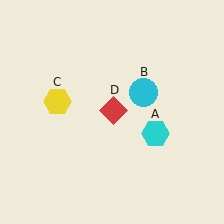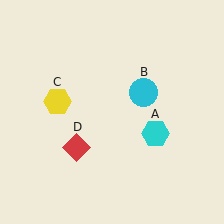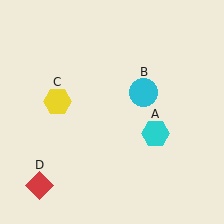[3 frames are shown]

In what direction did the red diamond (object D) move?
The red diamond (object D) moved down and to the left.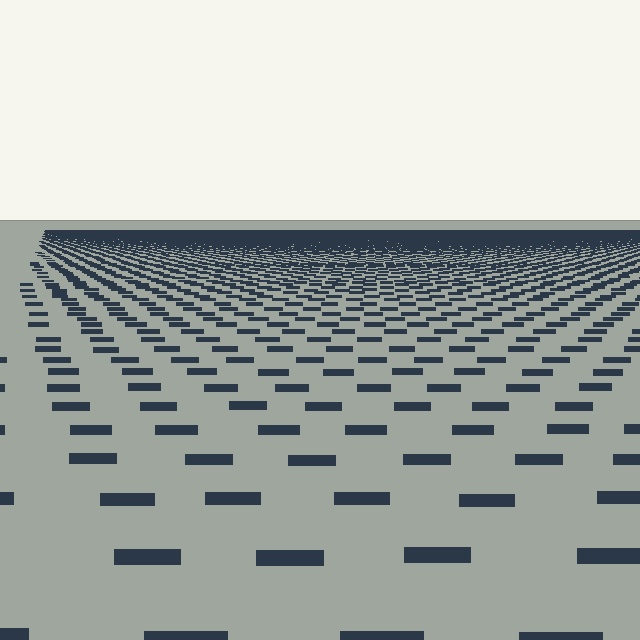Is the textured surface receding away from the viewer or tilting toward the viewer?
The surface is receding away from the viewer. Texture elements get smaller and denser toward the top.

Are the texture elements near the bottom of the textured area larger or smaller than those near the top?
Larger. Near the bottom, elements are closer to the viewer and appear at a bigger on-screen size.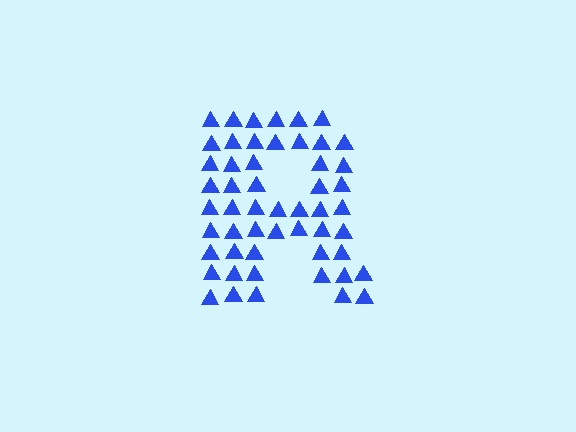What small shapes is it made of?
It is made of small triangles.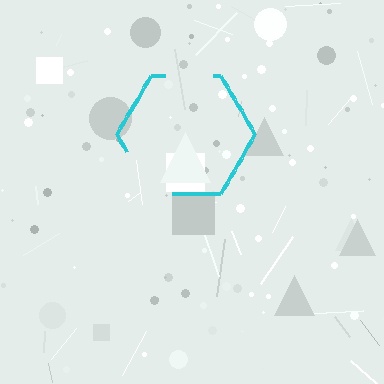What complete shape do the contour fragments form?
The contour fragments form a hexagon.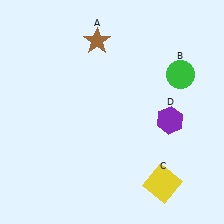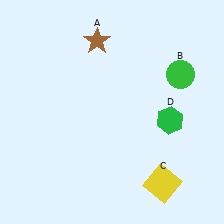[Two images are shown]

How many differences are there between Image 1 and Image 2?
There is 1 difference between the two images.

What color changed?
The hexagon (D) changed from purple in Image 1 to green in Image 2.